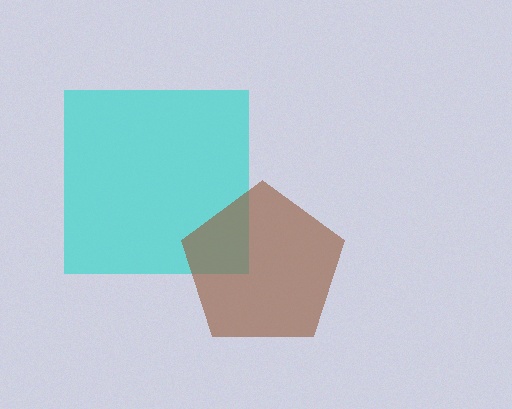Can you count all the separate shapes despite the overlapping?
Yes, there are 2 separate shapes.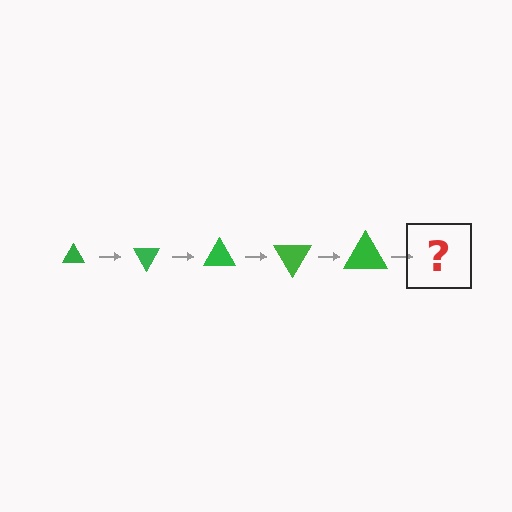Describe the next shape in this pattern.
It should be a triangle, larger than the previous one and rotated 300 degrees from the start.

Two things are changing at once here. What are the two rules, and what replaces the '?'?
The two rules are that the triangle grows larger each step and it rotates 60 degrees each step. The '?' should be a triangle, larger than the previous one and rotated 300 degrees from the start.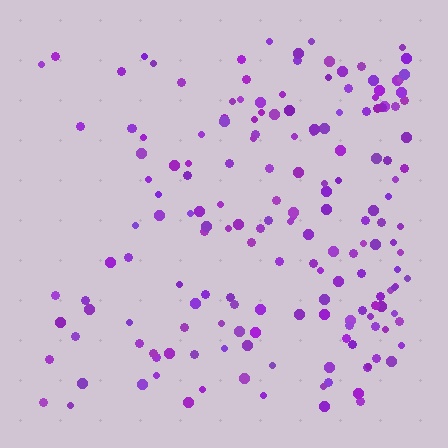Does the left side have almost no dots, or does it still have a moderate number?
Still a moderate number, just noticeably fewer than the right.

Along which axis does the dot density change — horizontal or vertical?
Horizontal.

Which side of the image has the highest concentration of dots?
The right.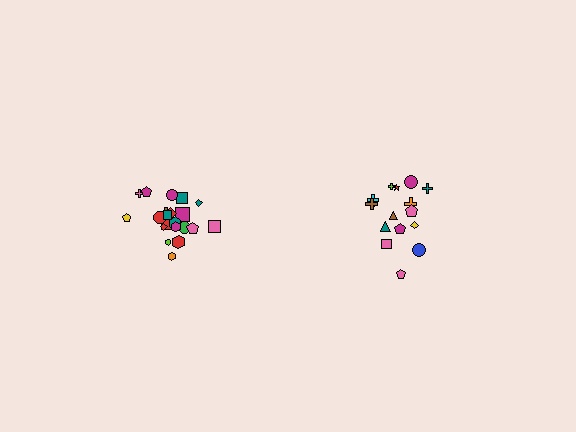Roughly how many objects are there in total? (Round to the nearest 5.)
Roughly 35 objects in total.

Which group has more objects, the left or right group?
The left group.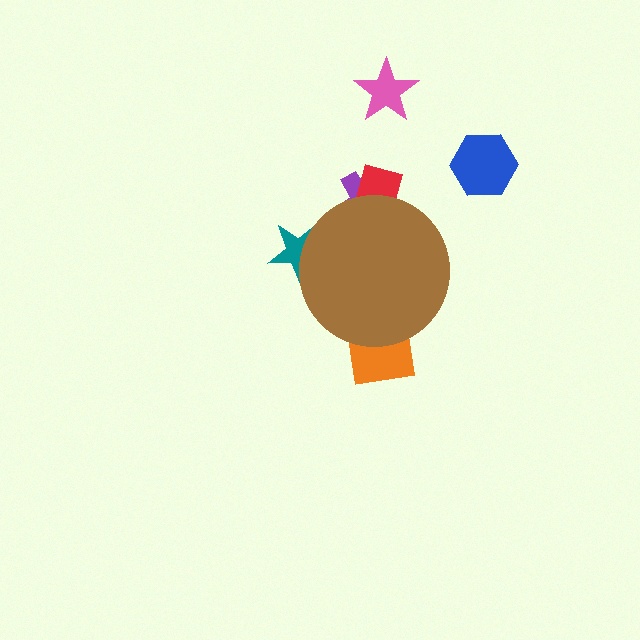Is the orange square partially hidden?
Yes, the orange square is partially hidden behind the brown circle.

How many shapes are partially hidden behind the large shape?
4 shapes are partially hidden.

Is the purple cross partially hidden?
Yes, the purple cross is partially hidden behind the brown circle.